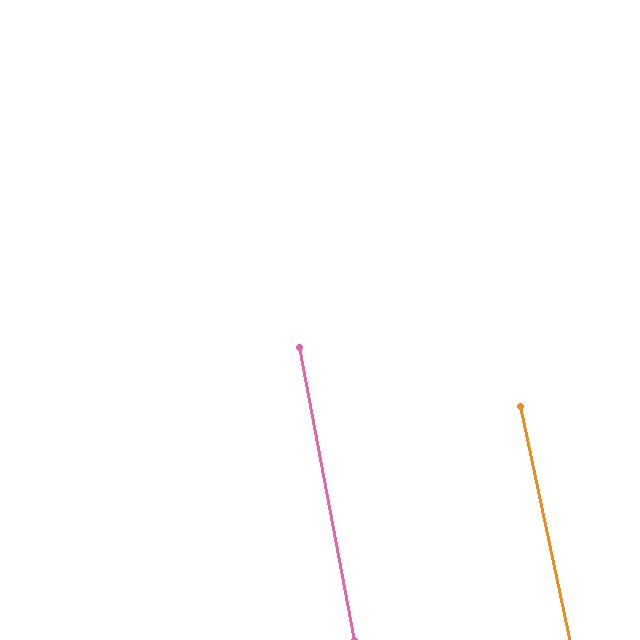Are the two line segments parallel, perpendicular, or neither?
Parallel — their directions differ by only 1.3°.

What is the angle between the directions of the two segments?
Approximately 1 degree.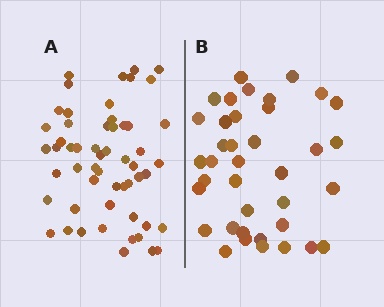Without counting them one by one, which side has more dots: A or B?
Region A (the left region) has more dots.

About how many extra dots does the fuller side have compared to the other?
Region A has approximately 15 more dots than region B.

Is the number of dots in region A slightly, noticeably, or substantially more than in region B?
Region A has noticeably more, but not dramatically so. The ratio is roughly 1.4 to 1.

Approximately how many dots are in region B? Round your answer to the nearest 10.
About 40 dots. (The exact count is 38, which rounds to 40.)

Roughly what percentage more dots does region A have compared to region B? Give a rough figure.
About 45% more.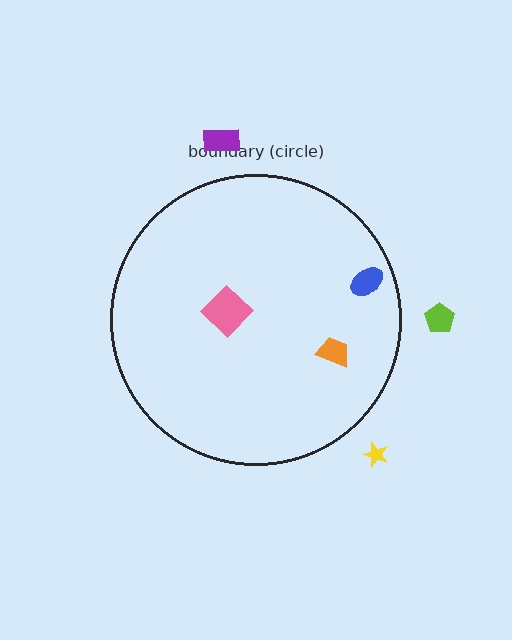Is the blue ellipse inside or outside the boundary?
Inside.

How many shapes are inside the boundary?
3 inside, 3 outside.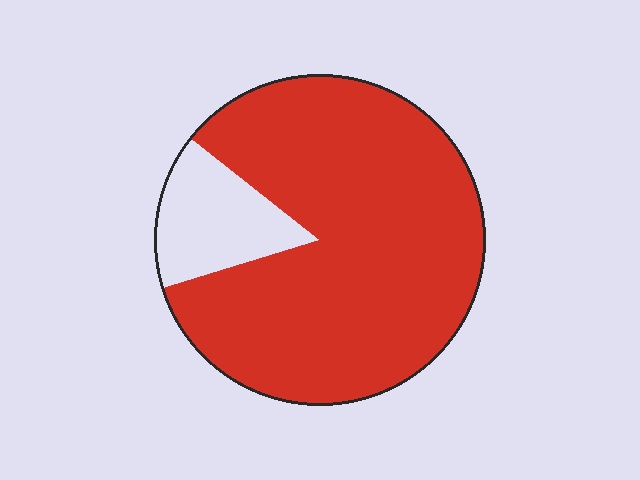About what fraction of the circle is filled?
About five sixths (5/6).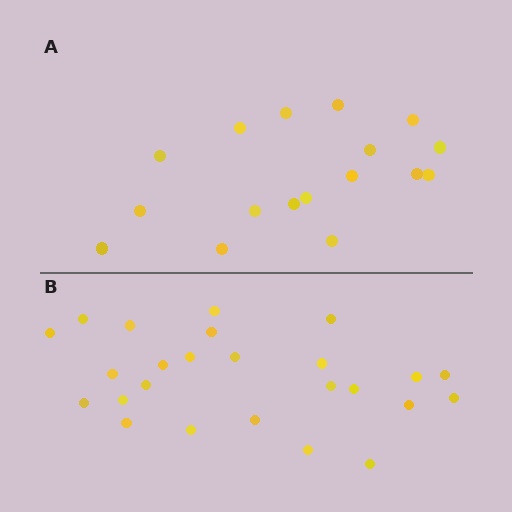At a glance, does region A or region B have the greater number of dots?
Region B (the bottom region) has more dots.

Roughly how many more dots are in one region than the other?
Region B has roughly 8 or so more dots than region A.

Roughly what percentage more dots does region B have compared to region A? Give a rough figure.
About 45% more.